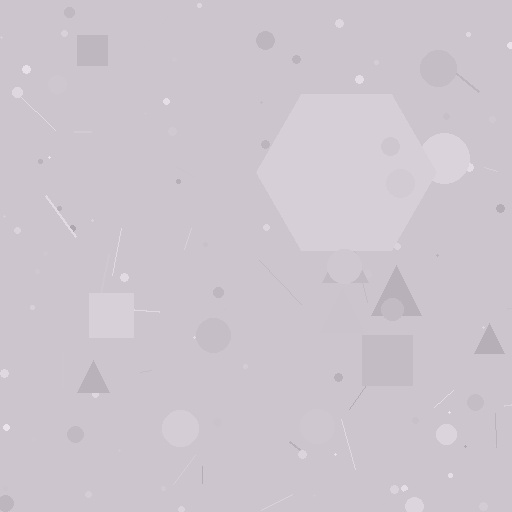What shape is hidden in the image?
A hexagon is hidden in the image.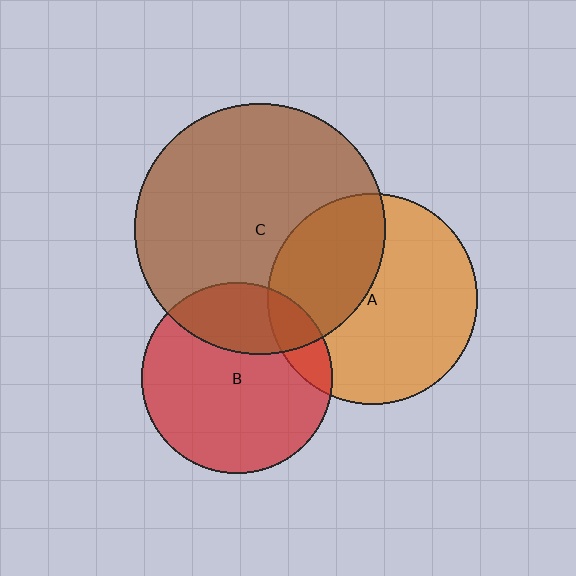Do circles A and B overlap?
Yes.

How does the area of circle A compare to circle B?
Approximately 1.2 times.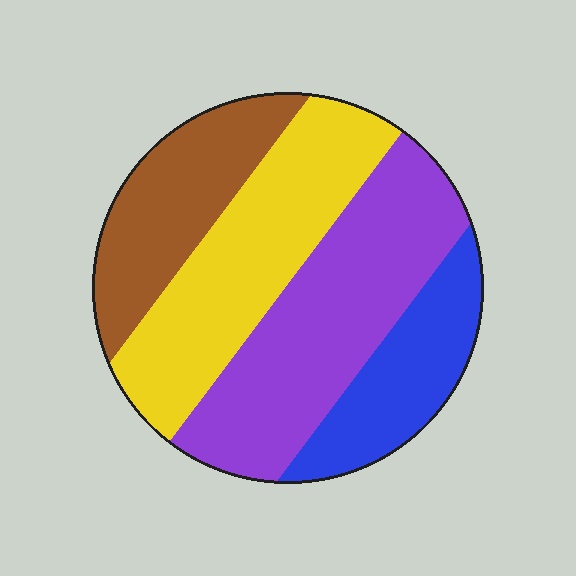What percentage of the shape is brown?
Brown covers roughly 20% of the shape.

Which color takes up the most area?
Purple, at roughly 35%.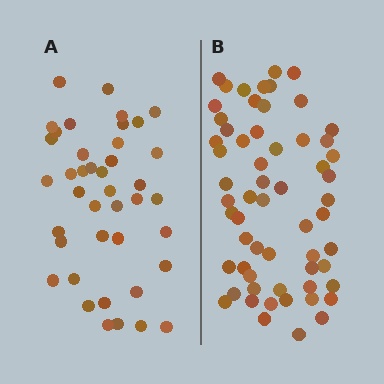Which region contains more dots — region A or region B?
Region B (the right region) has more dots.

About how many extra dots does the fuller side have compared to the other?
Region B has approximately 20 more dots than region A.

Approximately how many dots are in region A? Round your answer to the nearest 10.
About 40 dots. (The exact count is 41, which rounds to 40.)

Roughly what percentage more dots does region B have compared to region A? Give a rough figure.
About 45% more.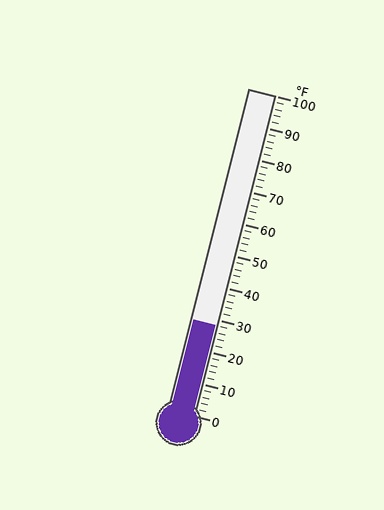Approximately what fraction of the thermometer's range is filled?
The thermometer is filled to approximately 30% of its range.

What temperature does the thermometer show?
The thermometer shows approximately 28°F.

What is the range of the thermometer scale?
The thermometer scale ranges from 0°F to 100°F.